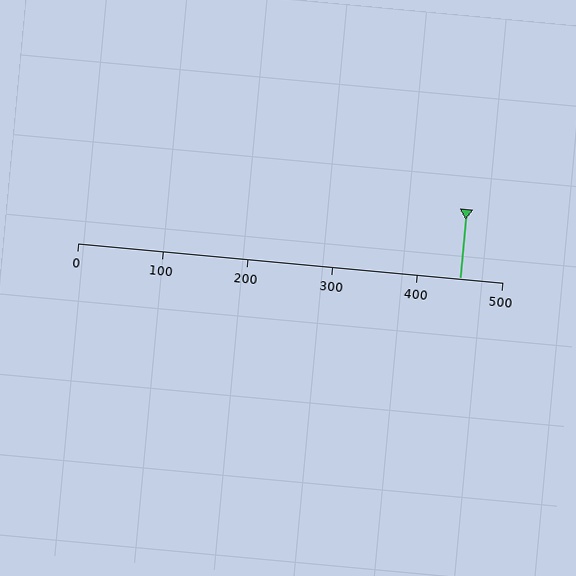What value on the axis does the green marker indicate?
The marker indicates approximately 450.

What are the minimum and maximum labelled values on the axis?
The axis runs from 0 to 500.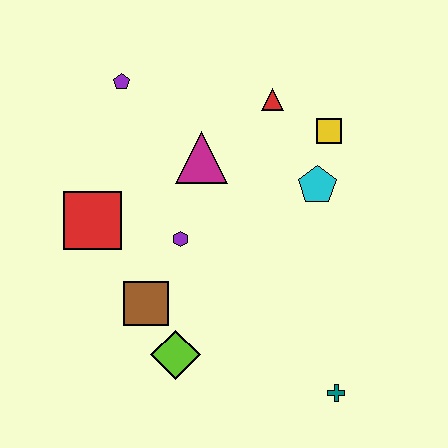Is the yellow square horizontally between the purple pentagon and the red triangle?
No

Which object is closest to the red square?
The purple hexagon is closest to the red square.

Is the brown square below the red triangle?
Yes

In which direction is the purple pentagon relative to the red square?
The purple pentagon is above the red square.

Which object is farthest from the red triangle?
The teal cross is farthest from the red triangle.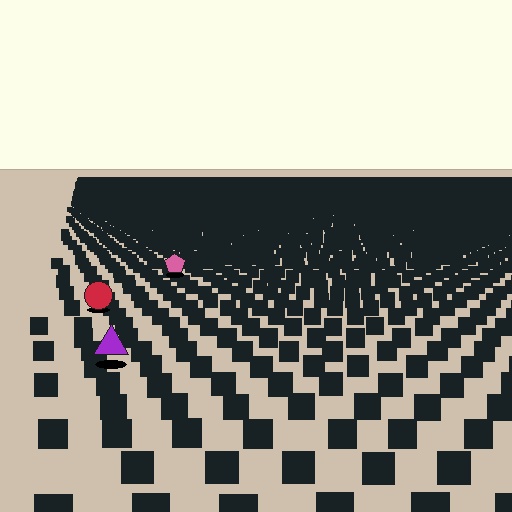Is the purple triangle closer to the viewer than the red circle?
Yes. The purple triangle is closer — you can tell from the texture gradient: the ground texture is coarser near it.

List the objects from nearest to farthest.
From nearest to farthest: the purple triangle, the red circle, the pink pentagon.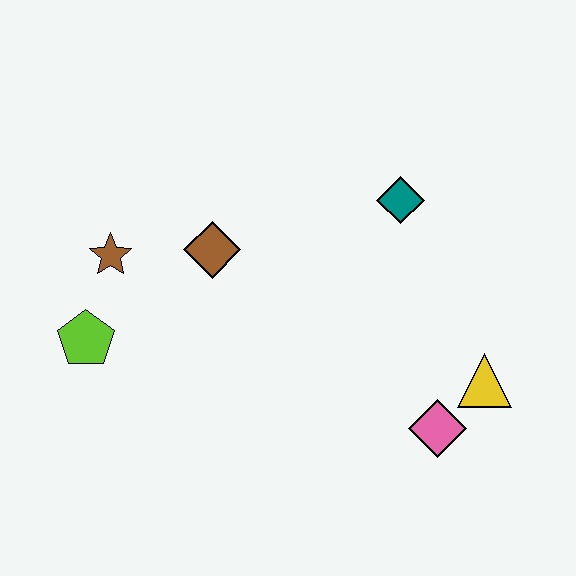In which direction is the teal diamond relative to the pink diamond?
The teal diamond is above the pink diamond.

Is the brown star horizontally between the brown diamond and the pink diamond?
No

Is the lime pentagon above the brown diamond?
No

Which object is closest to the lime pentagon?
The brown star is closest to the lime pentagon.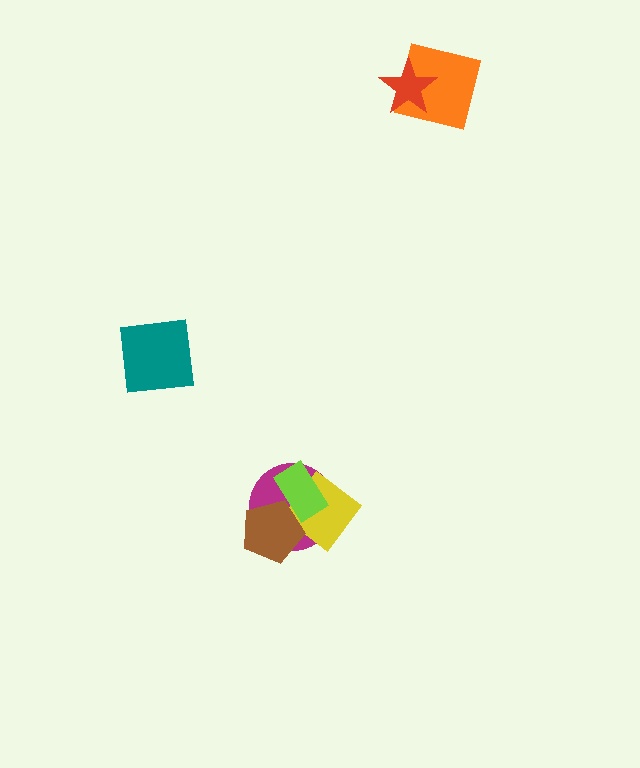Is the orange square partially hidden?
Yes, it is partially covered by another shape.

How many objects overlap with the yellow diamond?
3 objects overlap with the yellow diamond.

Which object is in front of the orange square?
The red star is in front of the orange square.